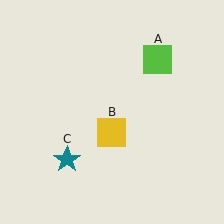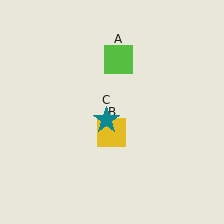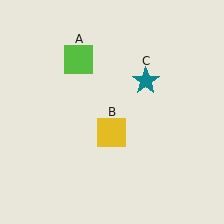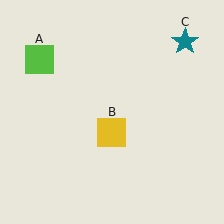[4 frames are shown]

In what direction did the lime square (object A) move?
The lime square (object A) moved left.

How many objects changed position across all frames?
2 objects changed position: lime square (object A), teal star (object C).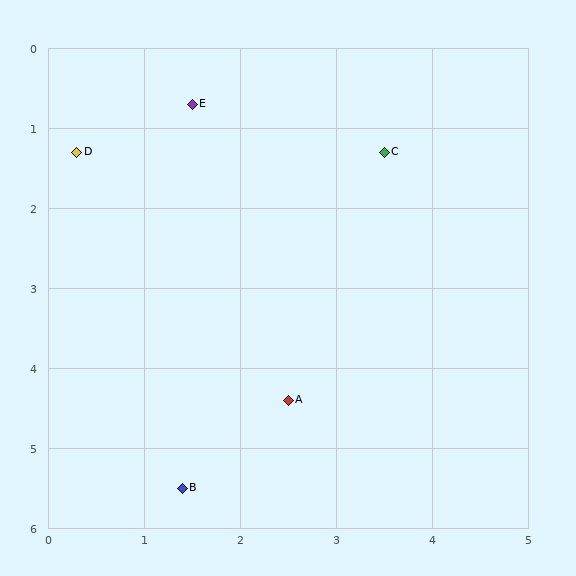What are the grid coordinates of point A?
Point A is at approximately (2.5, 4.4).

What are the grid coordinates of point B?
Point B is at approximately (1.4, 5.5).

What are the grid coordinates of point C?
Point C is at approximately (3.5, 1.3).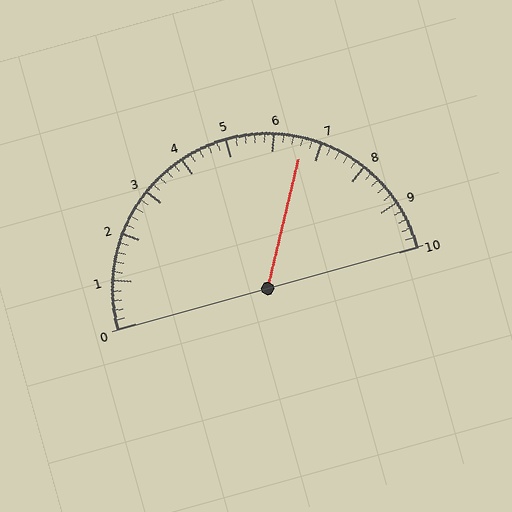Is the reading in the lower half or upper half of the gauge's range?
The reading is in the upper half of the range (0 to 10).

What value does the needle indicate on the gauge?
The needle indicates approximately 6.6.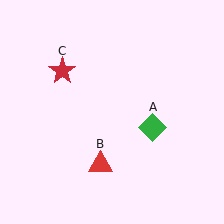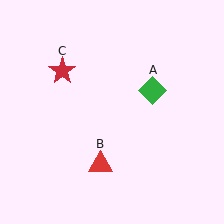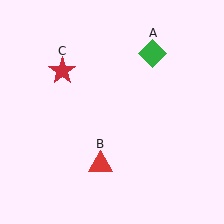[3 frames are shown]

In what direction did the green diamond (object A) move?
The green diamond (object A) moved up.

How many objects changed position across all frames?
1 object changed position: green diamond (object A).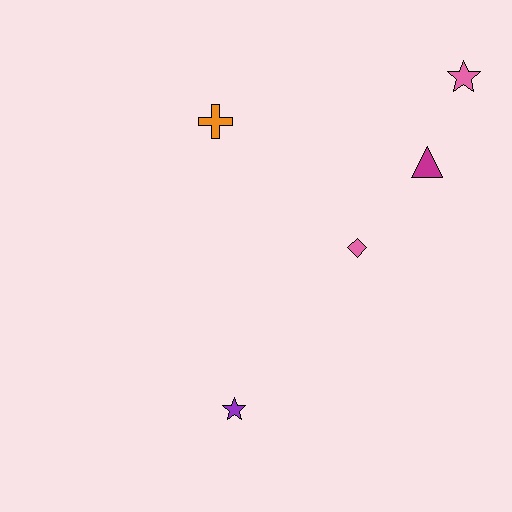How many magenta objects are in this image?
There is 1 magenta object.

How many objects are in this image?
There are 5 objects.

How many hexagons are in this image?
There are no hexagons.